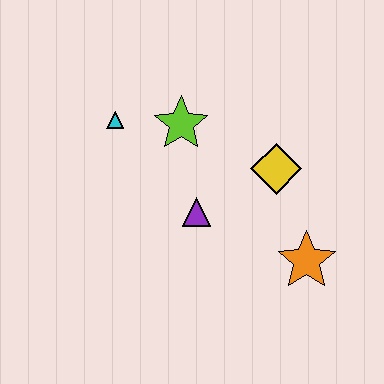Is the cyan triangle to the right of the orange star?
No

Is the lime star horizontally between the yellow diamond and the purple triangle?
No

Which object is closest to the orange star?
The yellow diamond is closest to the orange star.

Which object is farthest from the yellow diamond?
The cyan triangle is farthest from the yellow diamond.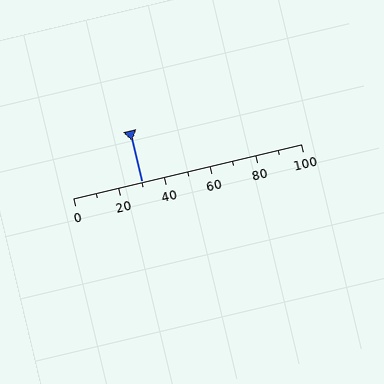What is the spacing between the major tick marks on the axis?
The major ticks are spaced 20 apart.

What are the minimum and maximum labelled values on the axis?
The axis runs from 0 to 100.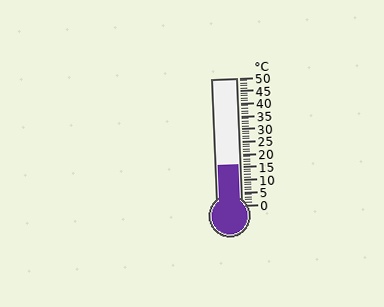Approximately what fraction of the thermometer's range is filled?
The thermometer is filled to approximately 30% of its range.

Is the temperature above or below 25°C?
The temperature is below 25°C.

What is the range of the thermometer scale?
The thermometer scale ranges from 0°C to 50°C.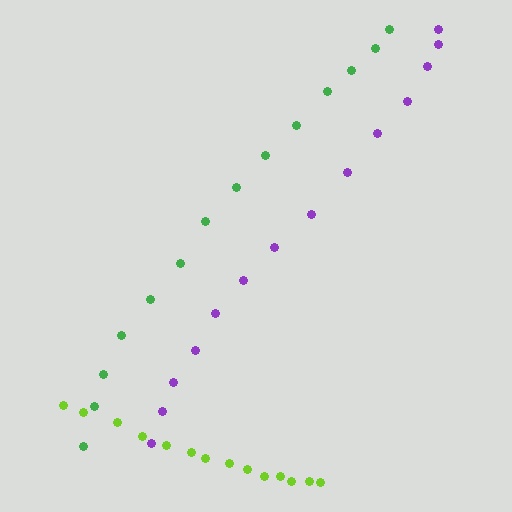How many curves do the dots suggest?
There are 3 distinct paths.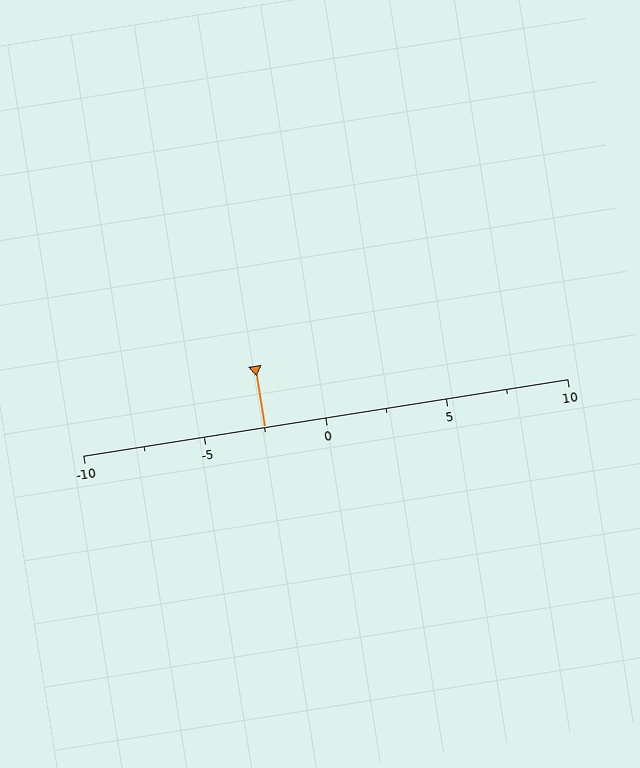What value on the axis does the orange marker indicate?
The marker indicates approximately -2.5.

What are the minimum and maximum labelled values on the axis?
The axis runs from -10 to 10.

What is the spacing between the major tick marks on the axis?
The major ticks are spaced 5 apart.